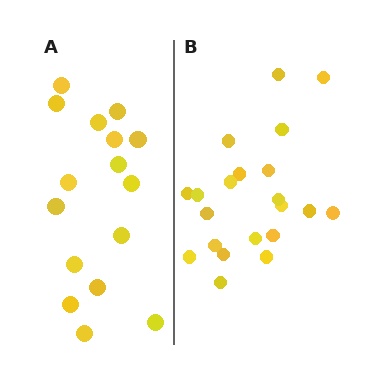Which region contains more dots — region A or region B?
Region B (the right region) has more dots.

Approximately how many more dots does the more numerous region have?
Region B has about 5 more dots than region A.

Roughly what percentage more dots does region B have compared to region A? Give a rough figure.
About 30% more.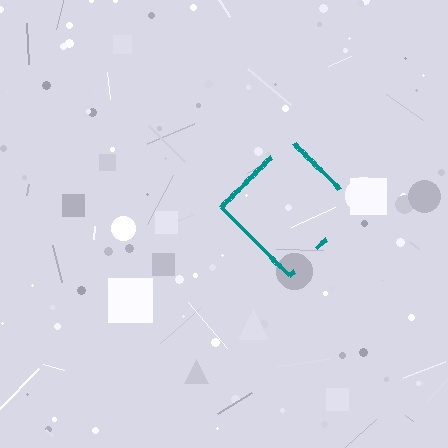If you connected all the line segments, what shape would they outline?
They would outline a diamond.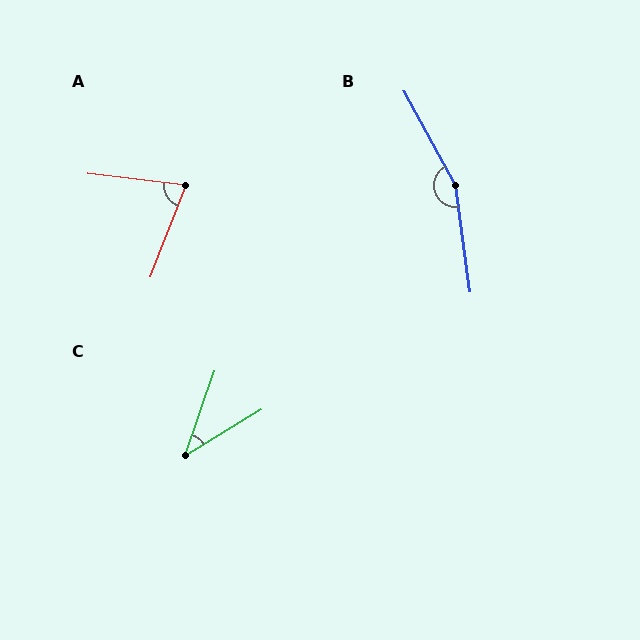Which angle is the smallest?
C, at approximately 40 degrees.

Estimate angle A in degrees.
Approximately 75 degrees.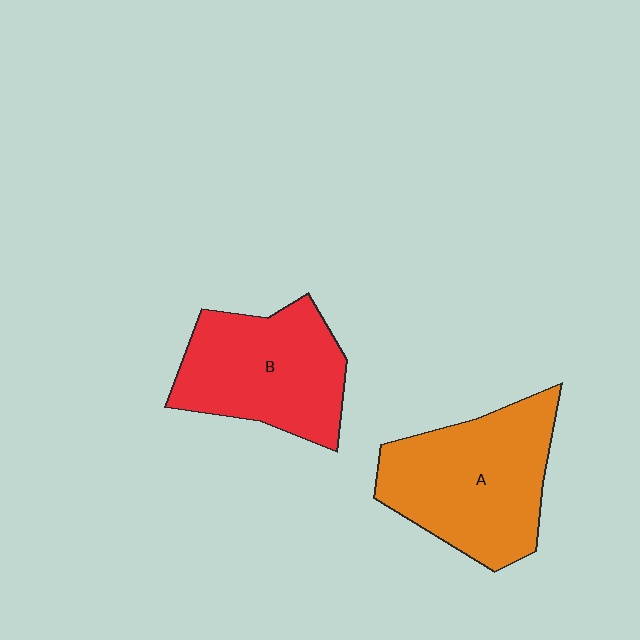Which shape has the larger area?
Shape A (orange).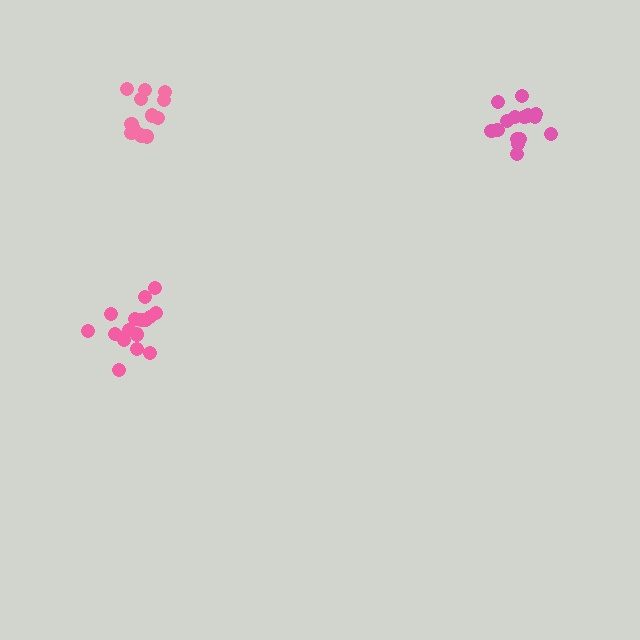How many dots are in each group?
Group 1: 17 dots, Group 2: 12 dots, Group 3: 15 dots (44 total).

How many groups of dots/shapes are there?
There are 3 groups.